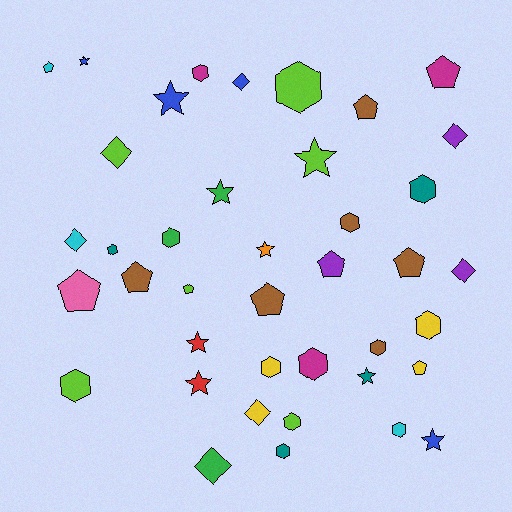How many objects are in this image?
There are 40 objects.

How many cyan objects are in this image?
There are 3 cyan objects.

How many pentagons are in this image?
There are 10 pentagons.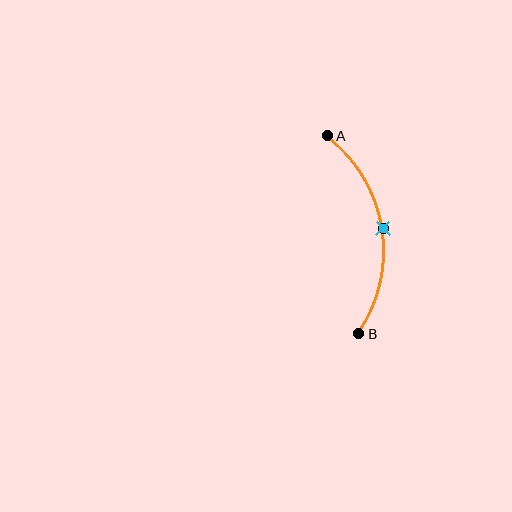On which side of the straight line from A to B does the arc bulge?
The arc bulges to the right of the straight line connecting A and B.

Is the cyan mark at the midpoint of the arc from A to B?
Yes. The cyan mark lies on the arc at equal arc-length from both A and B — it is the arc midpoint.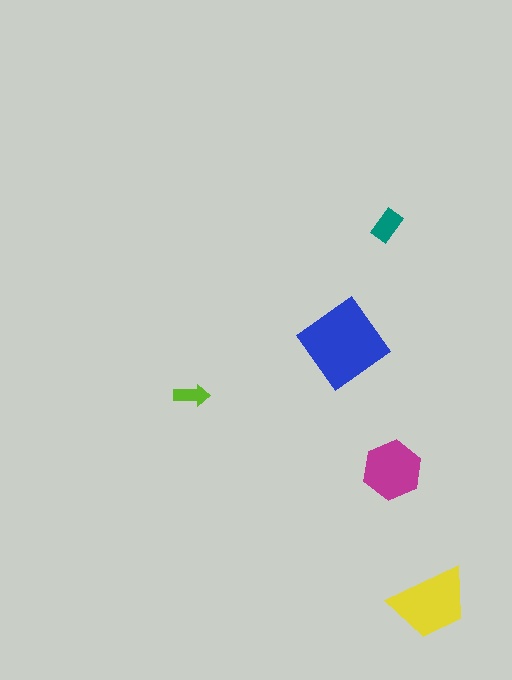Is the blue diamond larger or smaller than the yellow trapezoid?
Larger.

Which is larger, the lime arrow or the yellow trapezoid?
The yellow trapezoid.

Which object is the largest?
The blue diamond.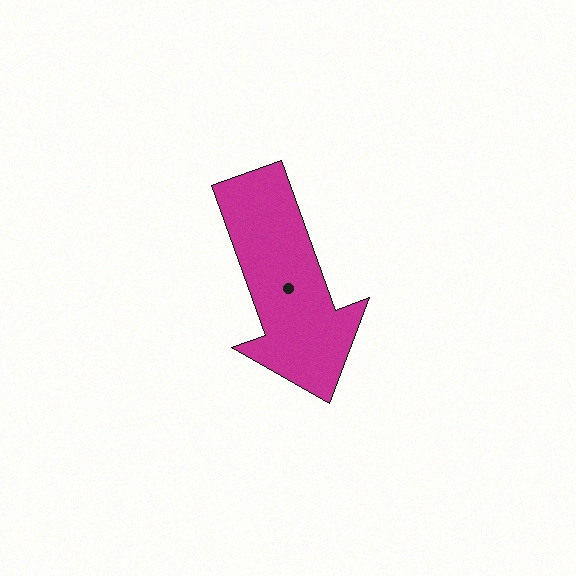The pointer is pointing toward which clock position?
Roughly 5 o'clock.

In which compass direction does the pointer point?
South.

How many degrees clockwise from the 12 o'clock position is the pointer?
Approximately 160 degrees.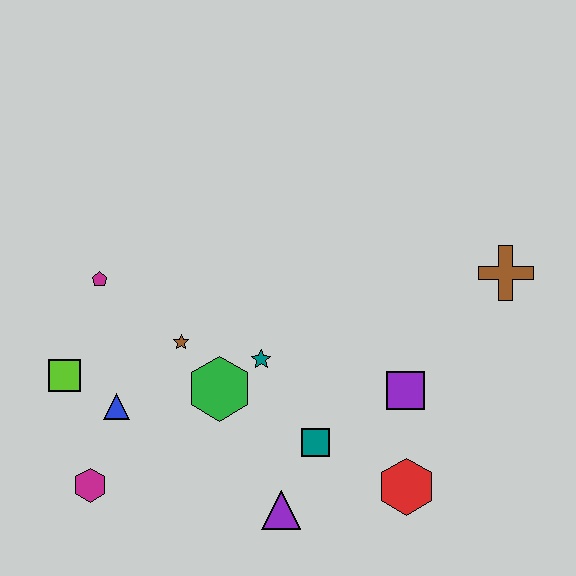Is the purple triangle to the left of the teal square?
Yes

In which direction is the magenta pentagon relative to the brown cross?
The magenta pentagon is to the left of the brown cross.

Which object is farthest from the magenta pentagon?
The brown cross is farthest from the magenta pentagon.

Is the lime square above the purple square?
Yes